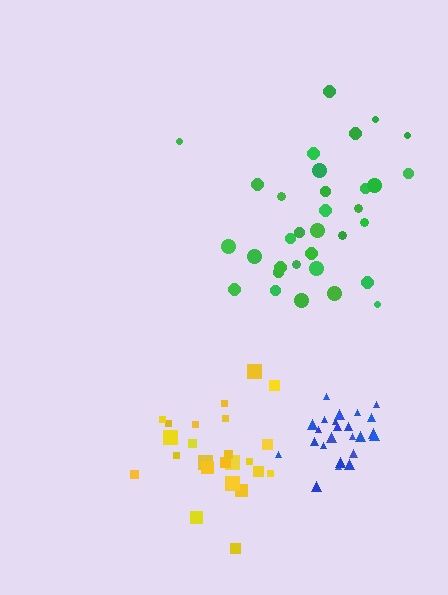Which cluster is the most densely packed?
Blue.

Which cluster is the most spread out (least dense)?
Green.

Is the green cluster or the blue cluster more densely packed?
Blue.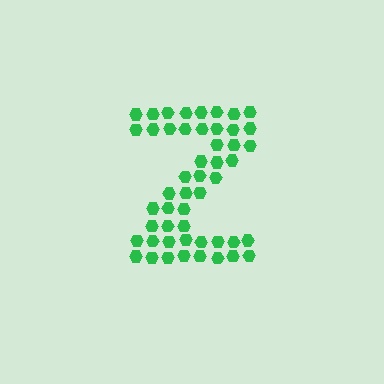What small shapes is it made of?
It is made of small hexagons.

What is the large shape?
The large shape is the letter Z.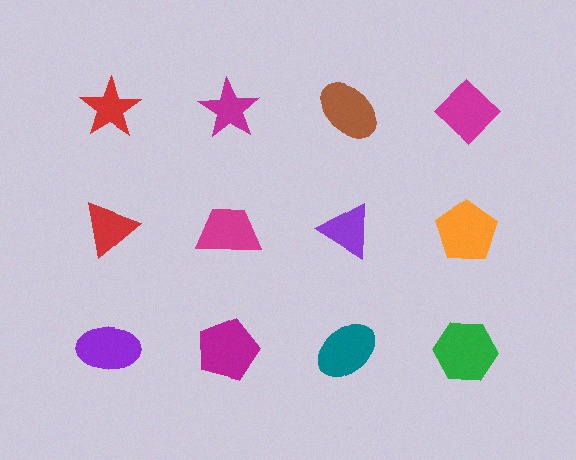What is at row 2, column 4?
An orange pentagon.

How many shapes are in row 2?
4 shapes.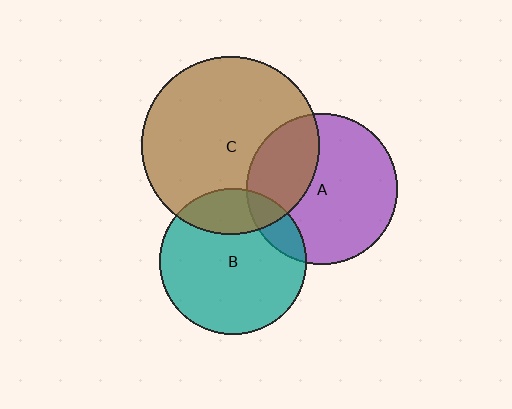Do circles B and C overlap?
Yes.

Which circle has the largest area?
Circle C (brown).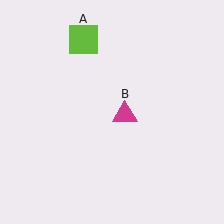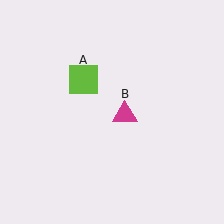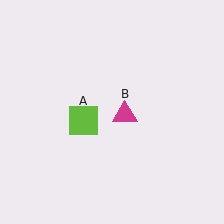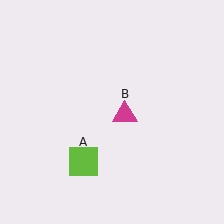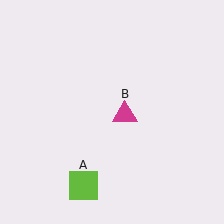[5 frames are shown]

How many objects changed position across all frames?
1 object changed position: lime square (object A).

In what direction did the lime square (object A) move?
The lime square (object A) moved down.